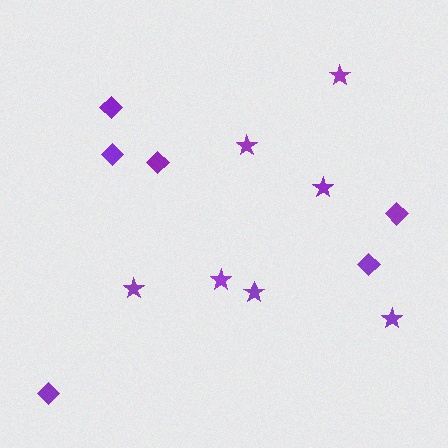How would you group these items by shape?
There are 2 groups: one group of stars (7) and one group of diamonds (6).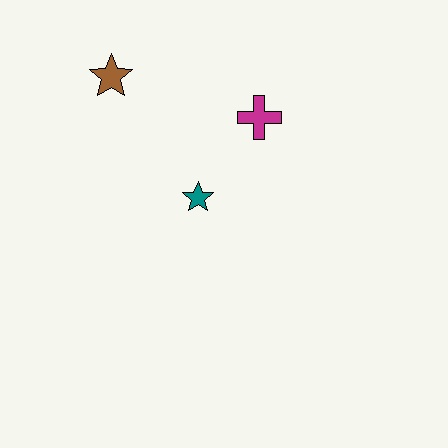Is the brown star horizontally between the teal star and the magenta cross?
No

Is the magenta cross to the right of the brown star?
Yes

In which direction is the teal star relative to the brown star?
The teal star is below the brown star.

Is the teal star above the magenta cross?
No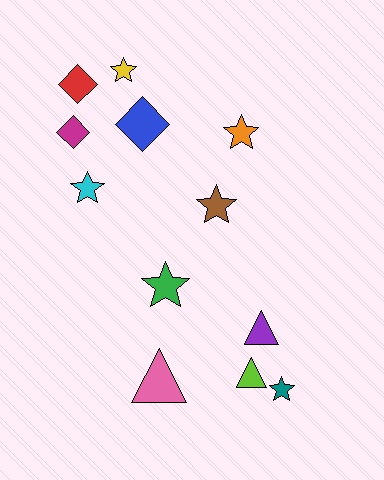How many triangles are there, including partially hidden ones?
There are 3 triangles.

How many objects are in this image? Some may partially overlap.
There are 12 objects.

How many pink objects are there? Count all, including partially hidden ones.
There is 1 pink object.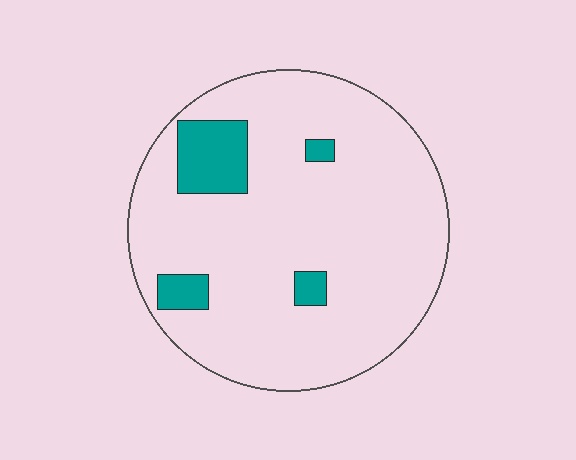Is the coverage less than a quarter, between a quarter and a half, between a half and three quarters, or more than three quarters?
Less than a quarter.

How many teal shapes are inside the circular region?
4.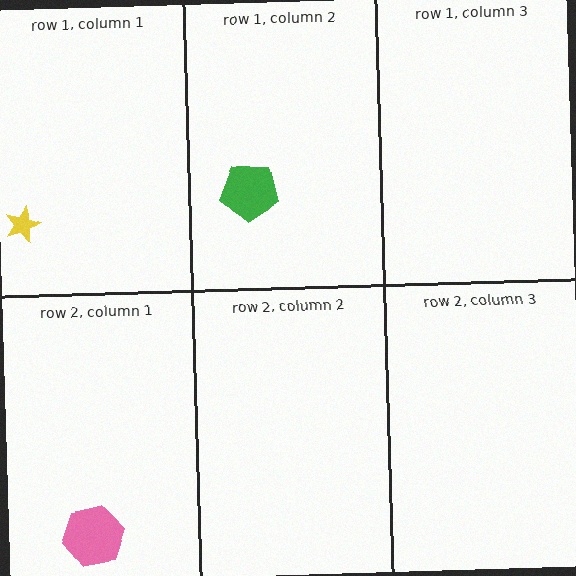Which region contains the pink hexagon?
The row 2, column 1 region.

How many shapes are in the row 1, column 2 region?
1.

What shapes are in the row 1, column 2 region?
The green pentagon.